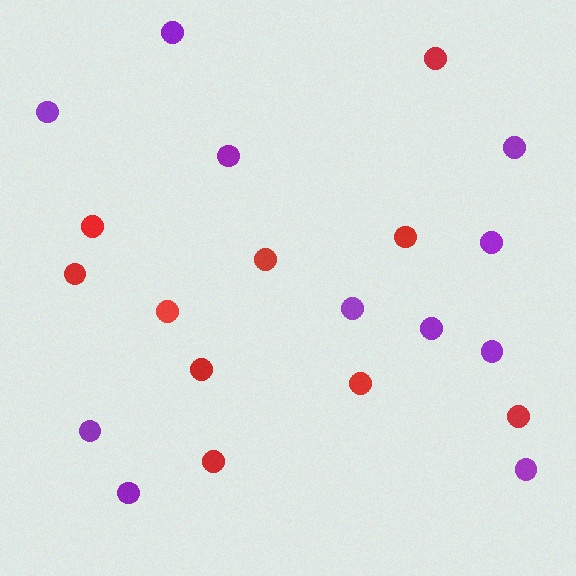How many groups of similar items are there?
There are 2 groups: one group of red circles (10) and one group of purple circles (11).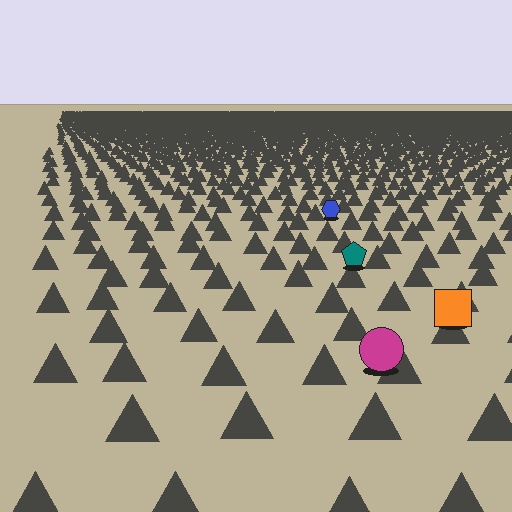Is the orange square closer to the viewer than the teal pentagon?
Yes. The orange square is closer — you can tell from the texture gradient: the ground texture is coarser near it.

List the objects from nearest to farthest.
From nearest to farthest: the magenta circle, the orange square, the teal pentagon, the blue hexagon.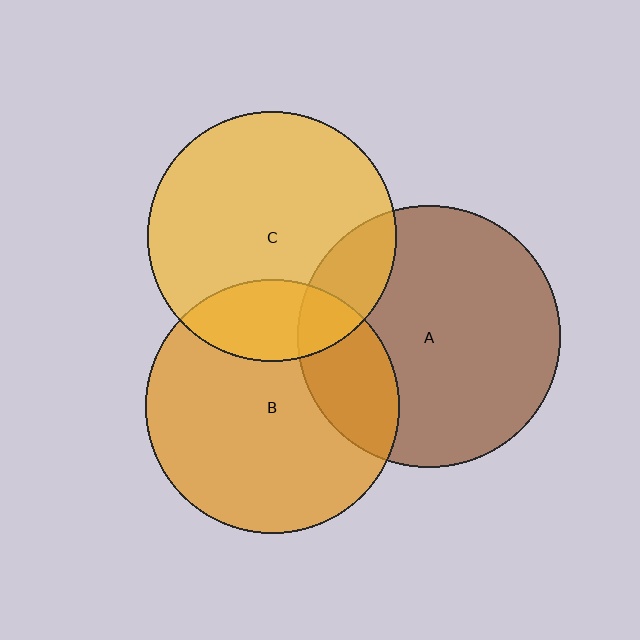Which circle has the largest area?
Circle A (brown).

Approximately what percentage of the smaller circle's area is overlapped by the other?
Approximately 15%.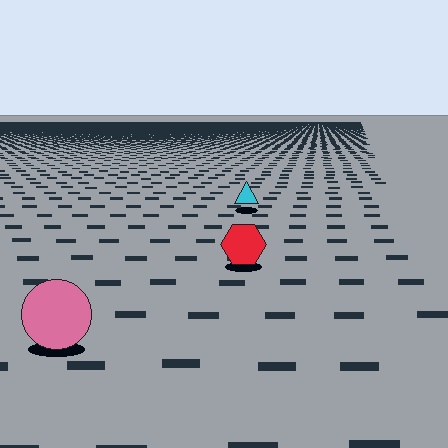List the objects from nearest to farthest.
From nearest to farthest: the pink circle, the red hexagon, the cyan triangle.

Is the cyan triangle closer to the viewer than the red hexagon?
No. The red hexagon is closer — you can tell from the texture gradient: the ground texture is coarser near it.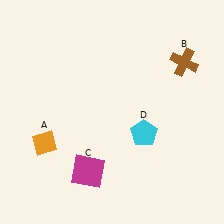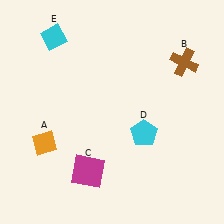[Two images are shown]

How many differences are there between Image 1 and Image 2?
There is 1 difference between the two images.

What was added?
A cyan diamond (E) was added in Image 2.